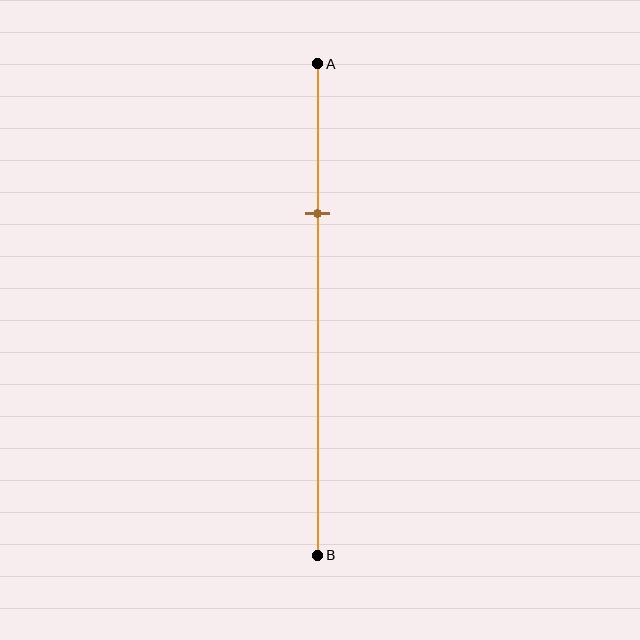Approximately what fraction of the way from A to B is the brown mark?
The brown mark is approximately 30% of the way from A to B.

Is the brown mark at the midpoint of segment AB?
No, the mark is at about 30% from A, not at the 50% midpoint.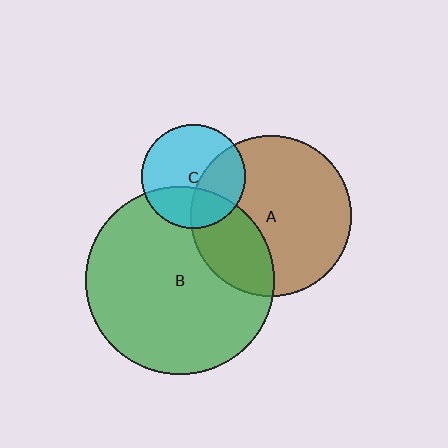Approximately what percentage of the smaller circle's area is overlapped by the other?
Approximately 30%.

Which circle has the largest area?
Circle B (green).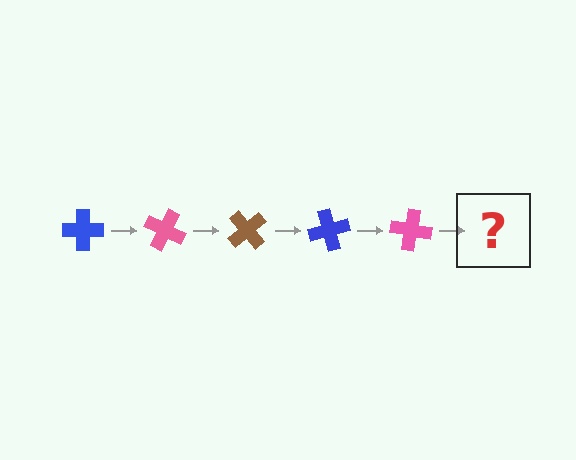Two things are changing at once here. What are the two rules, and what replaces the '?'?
The two rules are that it rotates 25 degrees each step and the color cycles through blue, pink, and brown. The '?' should be a brown cross, rotated 125 degrees from the start.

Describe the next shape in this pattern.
It should be a brown cross, rotated 125 degrees from the start.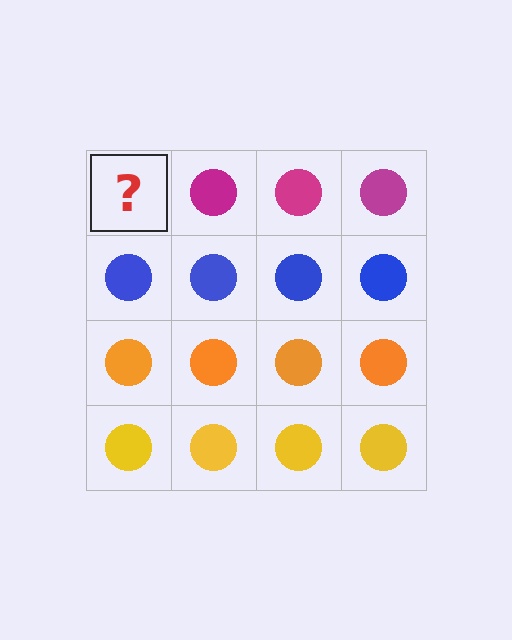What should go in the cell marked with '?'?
The missing cell should contain a magenta circle.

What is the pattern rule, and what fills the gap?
The rule is that each row has a consistent color. The gap should be filled with a magenta circle.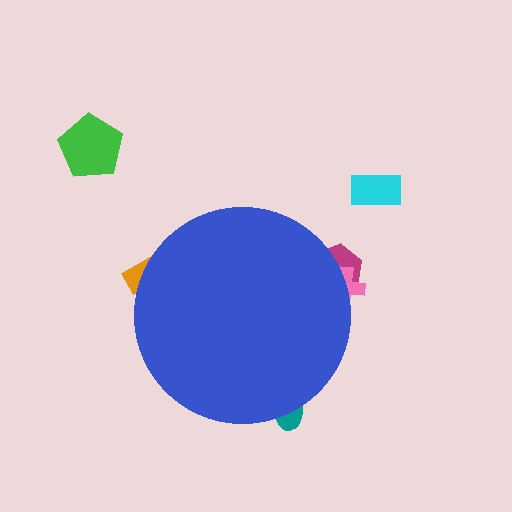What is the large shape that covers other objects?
A blue circle.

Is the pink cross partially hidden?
Yes, the pink cross is partially hidden behind the blue circle.